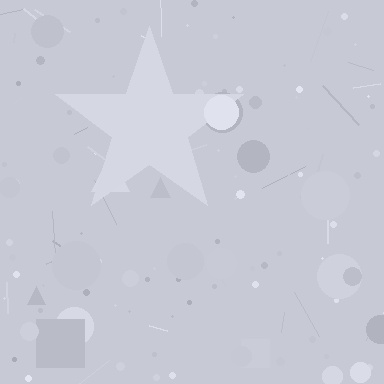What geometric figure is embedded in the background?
A star is embedded in the background.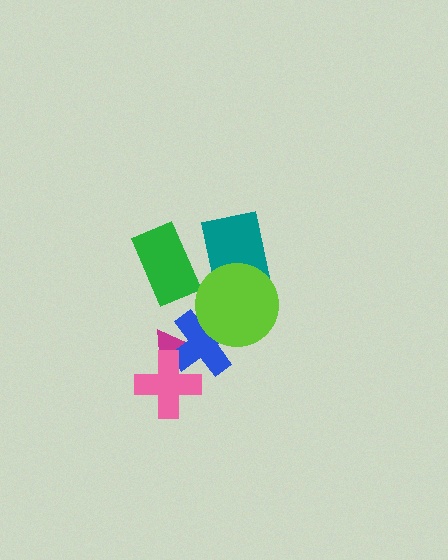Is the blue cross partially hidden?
Yes, it is partially covered by another shape.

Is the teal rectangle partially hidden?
Yes, it is partially covered by another shape.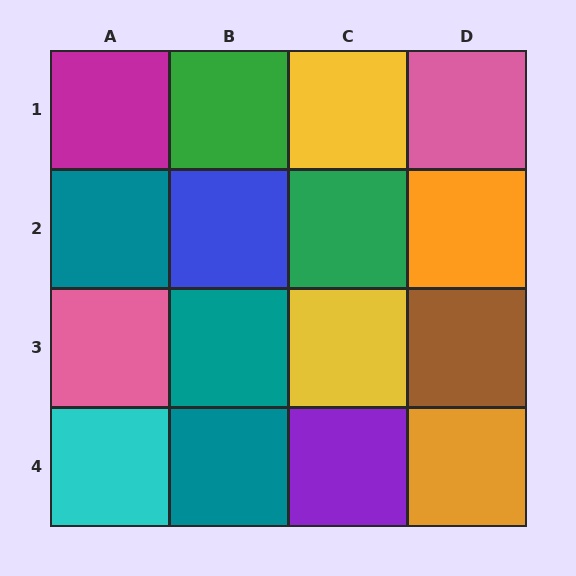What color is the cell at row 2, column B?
Blue.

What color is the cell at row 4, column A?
Cyan.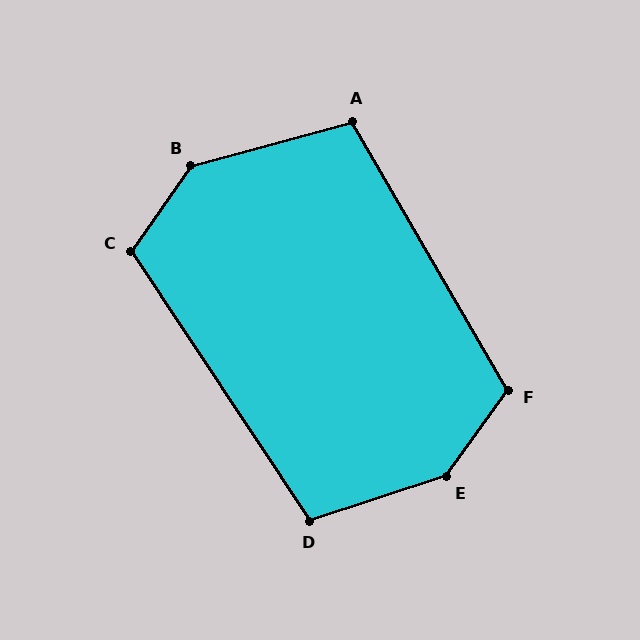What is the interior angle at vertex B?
Approximately 140 degrees (obtuse).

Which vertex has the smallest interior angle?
A, at approximately 105 degrees.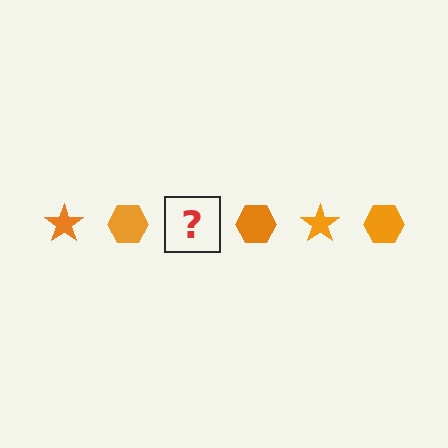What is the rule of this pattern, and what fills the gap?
The rule is that the pattern cycles through star, hexagon shapes in orange. The gap should be filled with an orange star.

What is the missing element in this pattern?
The missing element is an orange star.